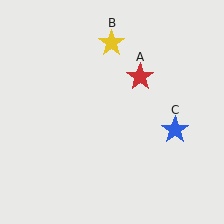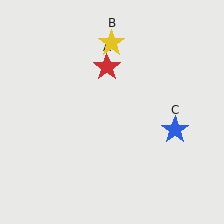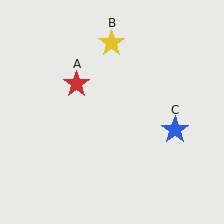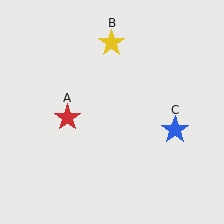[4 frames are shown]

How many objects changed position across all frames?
1 object changed position: red star (object A).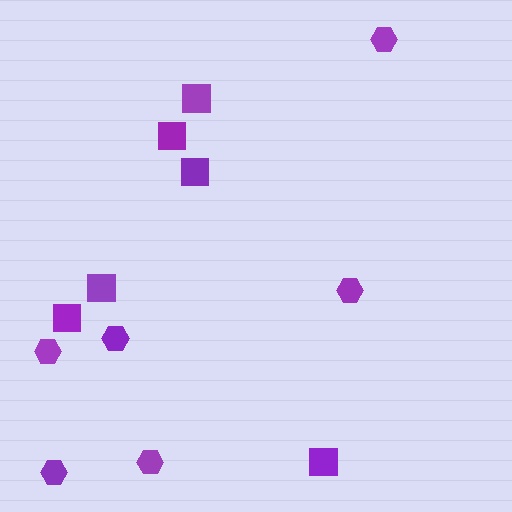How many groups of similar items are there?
There are 2 groups: one group of hexagons (6) and one group of squares (6).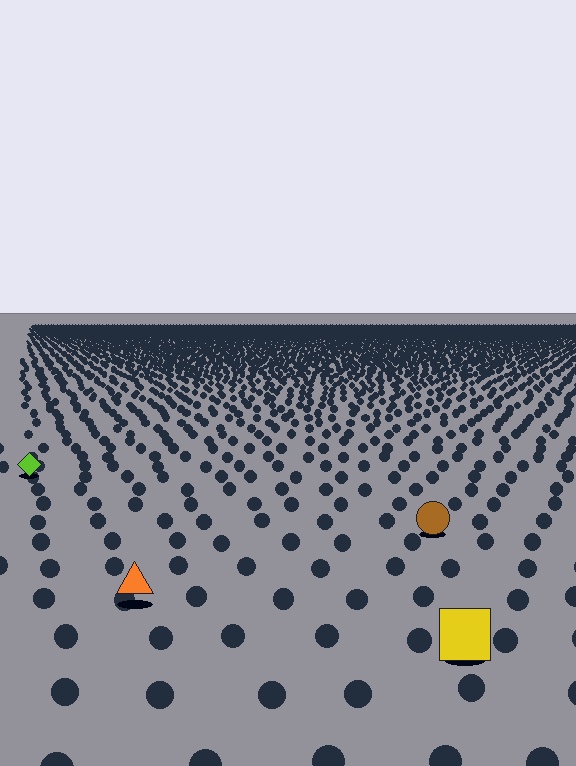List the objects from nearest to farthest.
From nearest to farthest: the yellow square, the orange triangle, the brown circle, the lime diamond.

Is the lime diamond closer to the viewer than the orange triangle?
No. The orange triangle is closer — you can tell from the texture gradient: the ground texture is coarser near it.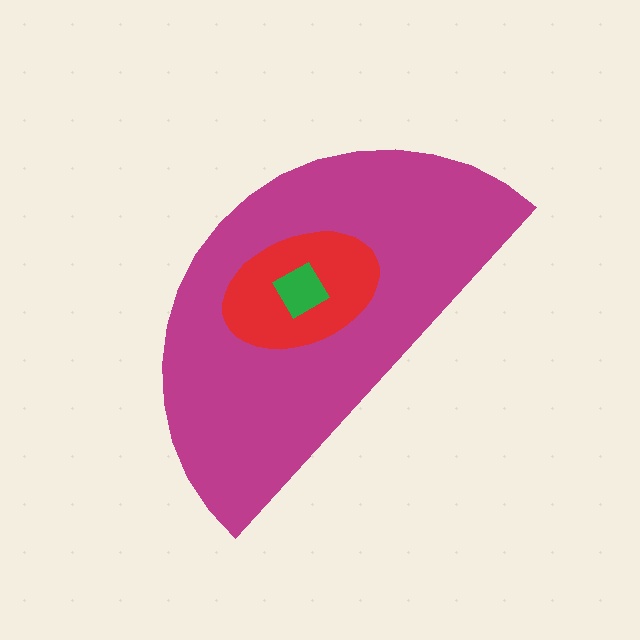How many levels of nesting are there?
3.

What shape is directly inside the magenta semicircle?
The red ellipse.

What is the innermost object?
The green square.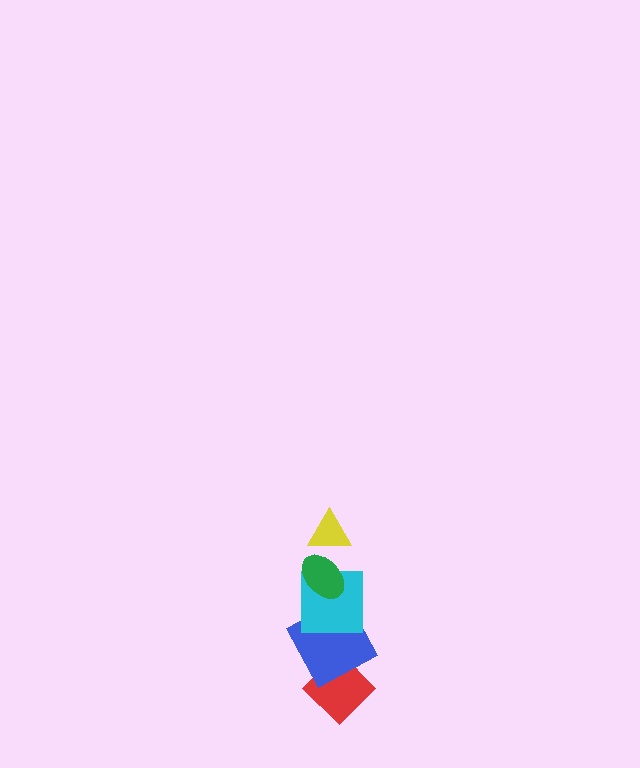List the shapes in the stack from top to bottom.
From top to bottom: the yellow triangle, the green ellipse, the cyan square, the blue square, the red diamond.